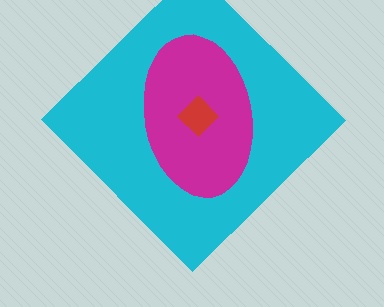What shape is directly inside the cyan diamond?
The magenta ellipse.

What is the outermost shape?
The cyan diamond.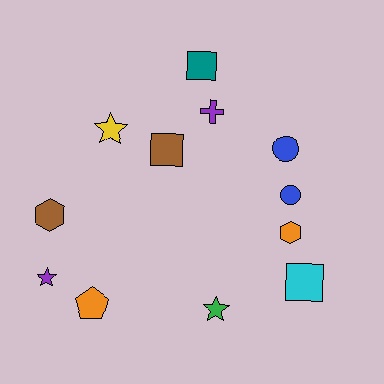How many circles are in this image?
There are 2 circles.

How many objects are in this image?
There are 12 objects.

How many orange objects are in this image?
There are 2 orange objects.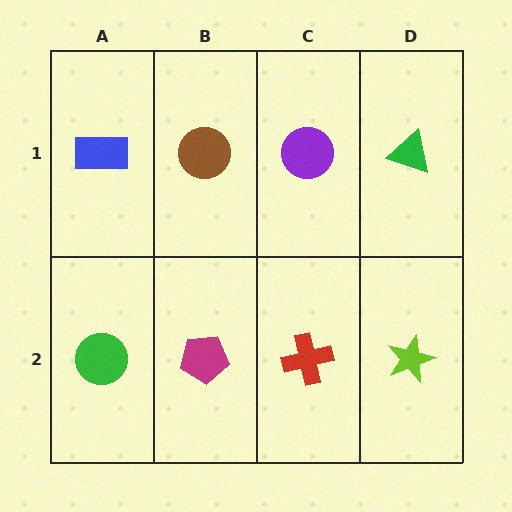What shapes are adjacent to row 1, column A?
A green circle (row 2, column A), a brown circle (row 1, column B).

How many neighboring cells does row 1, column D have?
2.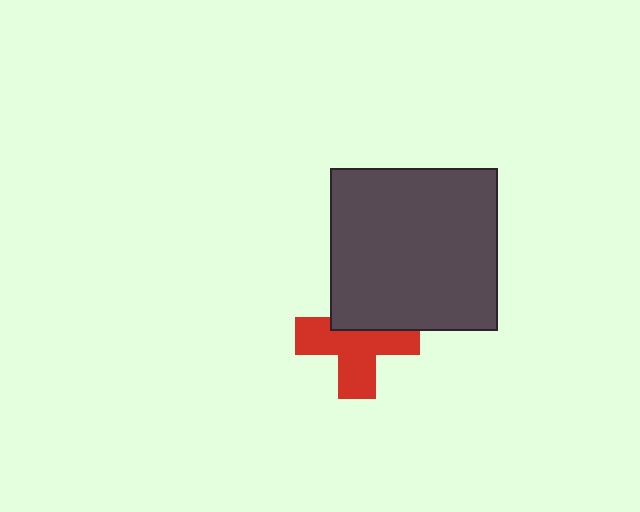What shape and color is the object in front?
The object in front is a dark gray rectangle.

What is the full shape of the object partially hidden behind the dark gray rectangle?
The partially hidden object is a red cross.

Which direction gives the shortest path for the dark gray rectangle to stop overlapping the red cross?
Moving up gives the shortest separation.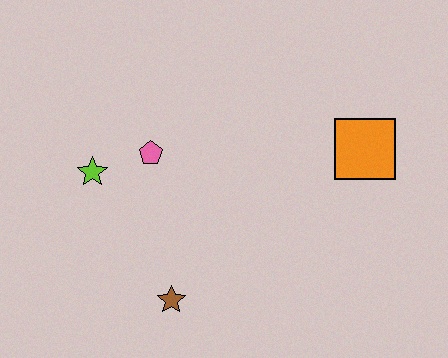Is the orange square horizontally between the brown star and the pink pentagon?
No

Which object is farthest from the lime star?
The orange square is farthest from the lime star.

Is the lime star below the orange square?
Yes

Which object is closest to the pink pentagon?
The lime star is closest to the pink pentagon.